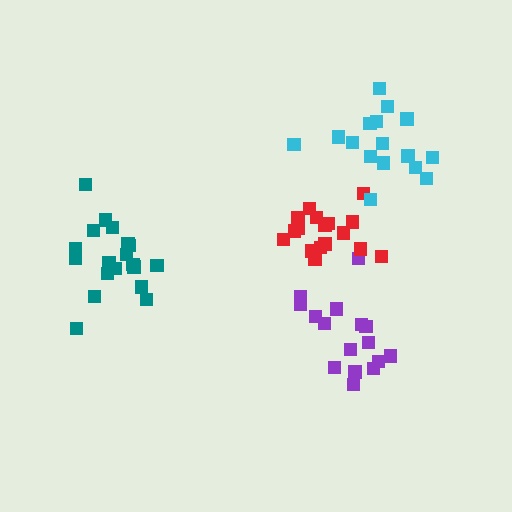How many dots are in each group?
Group 1: 16 dots, Group 2: 19 dots, Group 3: 17 dots, Group 4: 17 dots (69 total).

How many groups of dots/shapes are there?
There are 4 groups.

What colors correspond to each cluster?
The clusters are colored: purple, teal, red, cyan.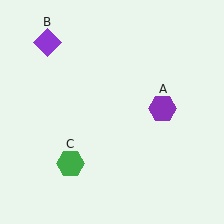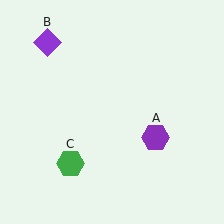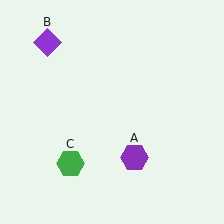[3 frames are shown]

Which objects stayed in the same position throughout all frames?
Purple diamond (object B) and green hexagon (object C) remained stationary.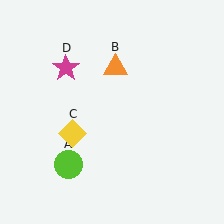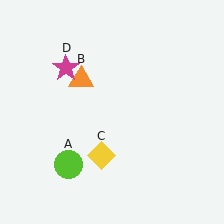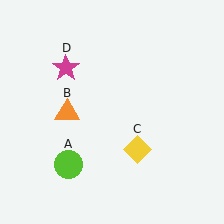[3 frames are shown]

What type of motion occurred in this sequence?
The orange triangle (object B), yellow diamond (object C) rotated counterclockwise around the center of the scene.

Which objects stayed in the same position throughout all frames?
Lime circle (object A) and magenta star (object D) remained stationary.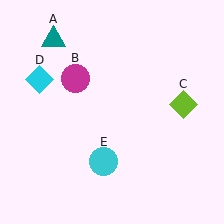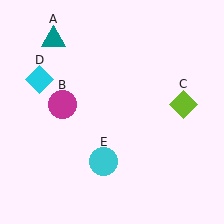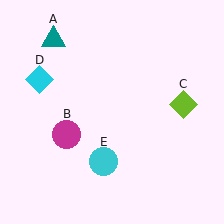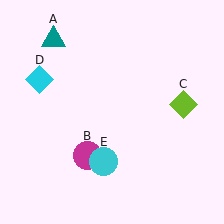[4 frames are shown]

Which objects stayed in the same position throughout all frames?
Teal triangle (object A) and lime diamond (object C) and cyan diamond (object D) and cyan circle (object E) remained stationary.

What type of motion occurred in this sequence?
The magenta circle (object B) rotated counterclockwise around the center of the scene.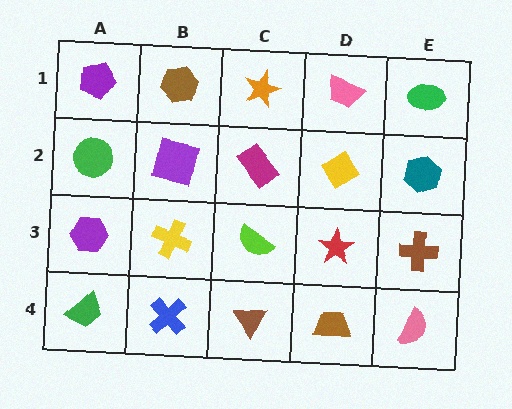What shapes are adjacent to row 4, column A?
A purple hexagon (row 3, column A), a blue cross (row 4, column B).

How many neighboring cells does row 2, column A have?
3.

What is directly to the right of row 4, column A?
A blue cross.